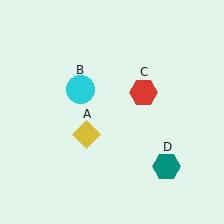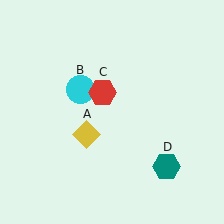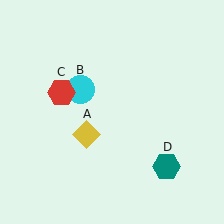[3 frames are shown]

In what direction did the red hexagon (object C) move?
The red hexagon (object C) moved left.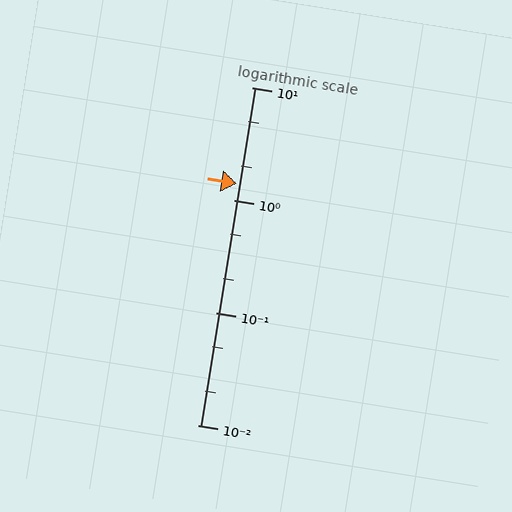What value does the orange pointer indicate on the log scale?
The pointer indicates approximately 1.4.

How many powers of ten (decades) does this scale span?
The scale spans 3 decades, from 0.01 to 10.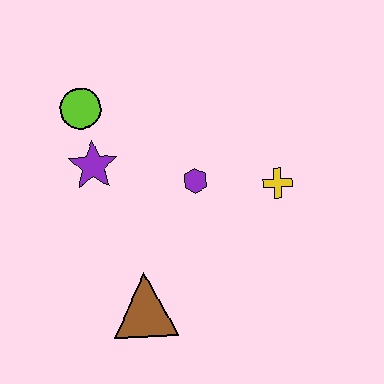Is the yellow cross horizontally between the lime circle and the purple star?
No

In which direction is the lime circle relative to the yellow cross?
The lime circle is to the left of the yellow cross.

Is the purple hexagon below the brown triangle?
No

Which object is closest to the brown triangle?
The purple hexagon is closest to the brown triangle.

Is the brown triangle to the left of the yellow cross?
Yes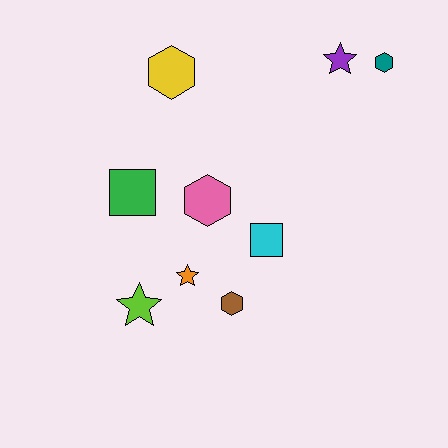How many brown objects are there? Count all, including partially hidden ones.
There is 1 brown object.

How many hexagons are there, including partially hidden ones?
There are 4 hexagons.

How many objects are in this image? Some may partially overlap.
There are 9 objects.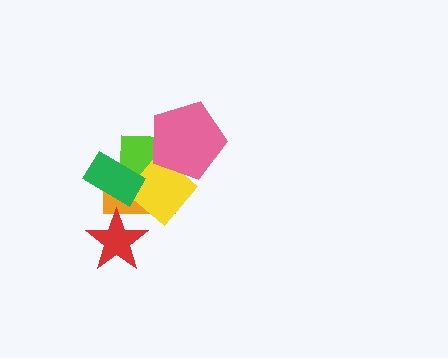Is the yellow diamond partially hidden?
Yes, it is partially covered by another shape.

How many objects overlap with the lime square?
4 objects overlap with the lime square.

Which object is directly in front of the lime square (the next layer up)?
The yellow diamond is directly in front of the lime square.